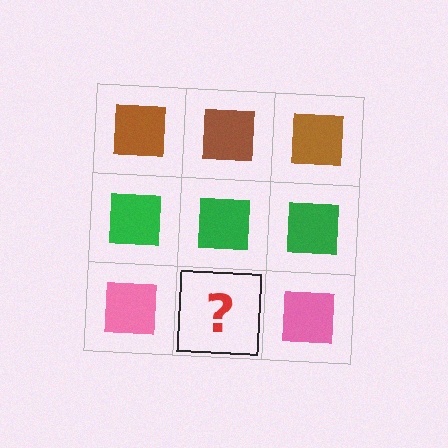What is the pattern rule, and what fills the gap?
The rule is that each row has a consistent color. The gap should be filled with a pink square.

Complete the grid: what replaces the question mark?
The question mark should be replaced with a pink square.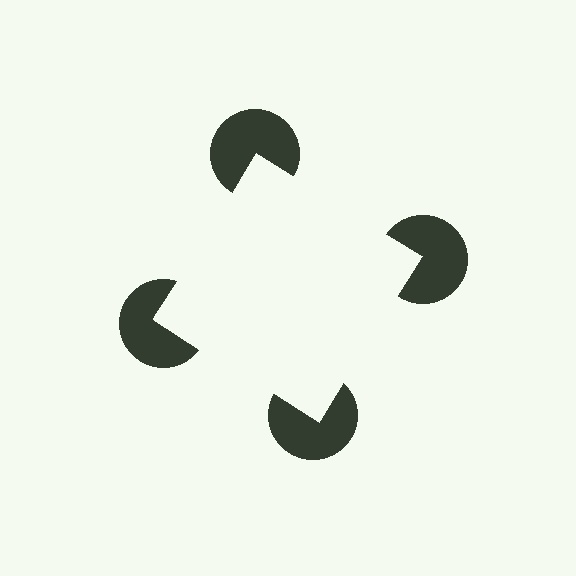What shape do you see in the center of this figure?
An illusory square — its edges are inferred from the aligned wedge cuts in the pac-man discs, not physically drawn.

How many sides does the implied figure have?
4 sides.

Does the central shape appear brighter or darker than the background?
It typically appears slightly brighter than the background, even though no actual brightness change is drawn.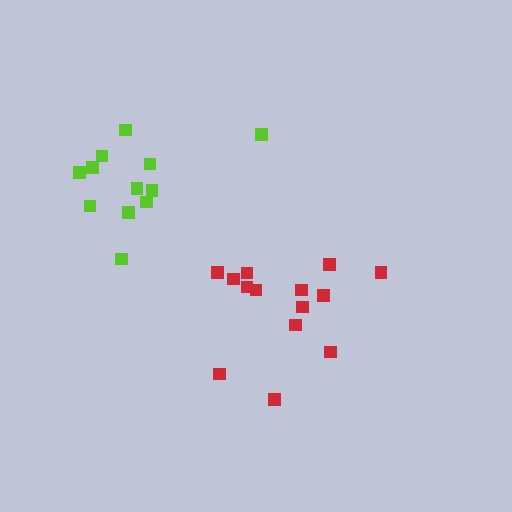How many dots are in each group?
Group 1: 14 dots, Group 2: 12 dots (26 total).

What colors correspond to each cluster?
The clusters are colored: red, lime.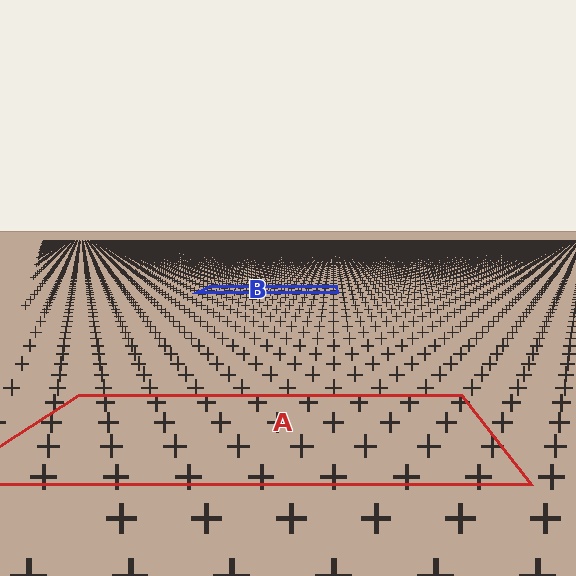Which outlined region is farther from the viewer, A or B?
Region B is farther from the viewer — the texture elements inside it appear smaller and more densely packed.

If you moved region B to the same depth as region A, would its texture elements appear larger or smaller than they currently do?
They would appear larger. At a closer depth, the same texture elements are projected at a bigger on-screen size.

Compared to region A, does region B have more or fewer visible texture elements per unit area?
Region B has more texture elements per unit area — they are packed more densely because it is farther away.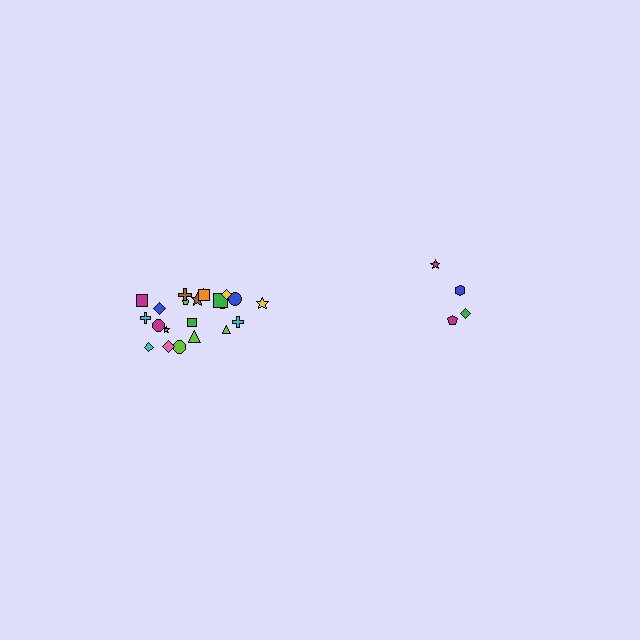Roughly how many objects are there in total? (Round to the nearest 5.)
Roughly 25 objects in total.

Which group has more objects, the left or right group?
The left group.